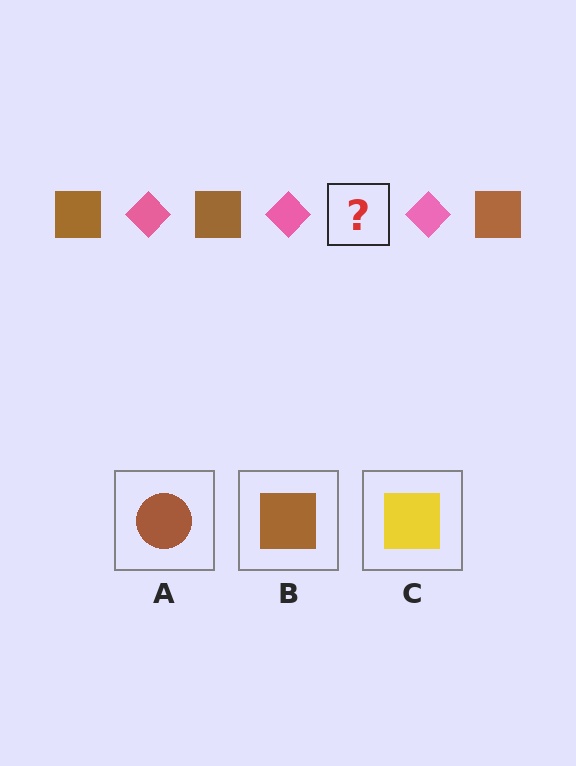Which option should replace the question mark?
Option B.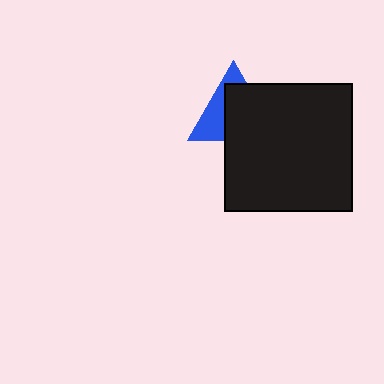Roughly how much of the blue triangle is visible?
A small part of it is visible (roughly 39%).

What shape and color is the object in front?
The object in front is a black square.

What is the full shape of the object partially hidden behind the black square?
The partially hidden object is a blue triangle.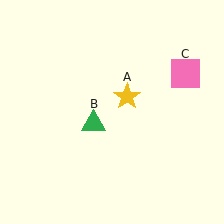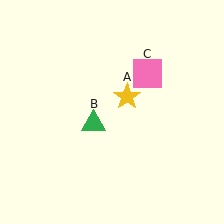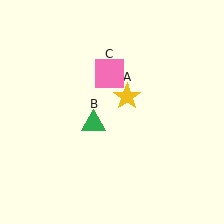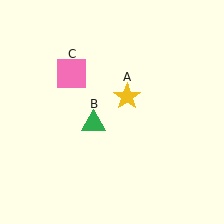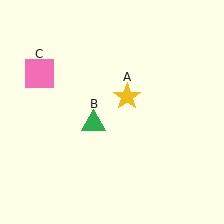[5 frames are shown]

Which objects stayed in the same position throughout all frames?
Yellow star (object A) and green triangle (object B) remained stationary.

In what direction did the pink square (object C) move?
The pink square (object C) moved left.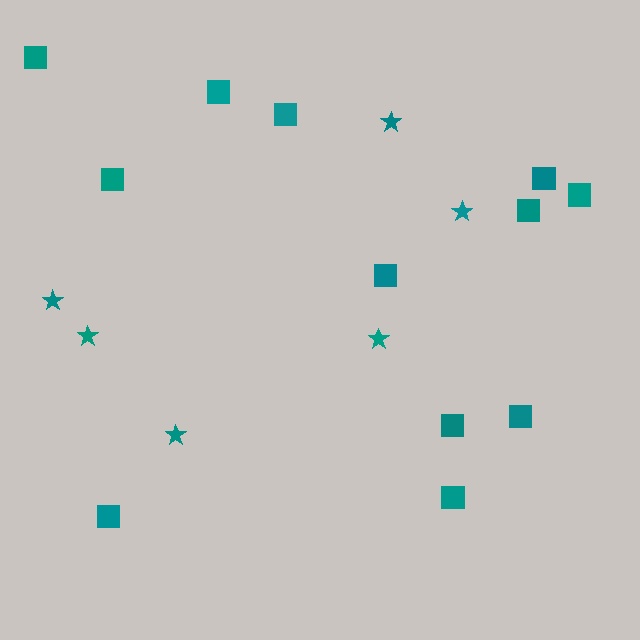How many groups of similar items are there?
There are 2 groups: one group of squares (12) and one group of stars (6).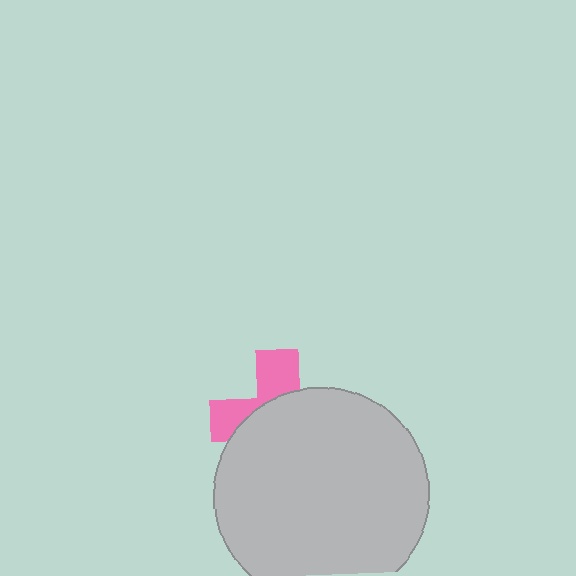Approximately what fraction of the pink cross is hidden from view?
Roughly 66% of the pink cross is hidden behind the light gray circle.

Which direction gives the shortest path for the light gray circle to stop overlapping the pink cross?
Moving down gives the shortest separation.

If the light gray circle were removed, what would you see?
You would see the complete pink cross.